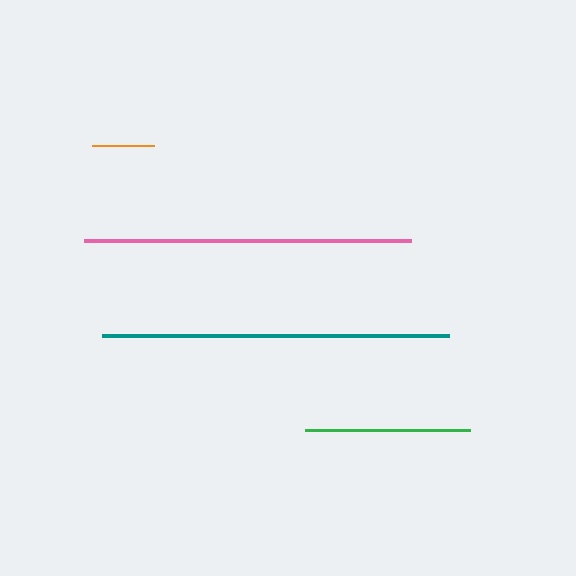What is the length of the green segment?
The green segment is approximately 165 pixels long.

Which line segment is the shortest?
The orange line is the shortest at approximately 62 pixels.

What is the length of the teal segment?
The teal segment is approximately 348 pixels long.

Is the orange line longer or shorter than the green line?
The green line is longer than the orange line.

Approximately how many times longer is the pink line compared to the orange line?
The pink line is approximately 5.3 times the length of the orange line.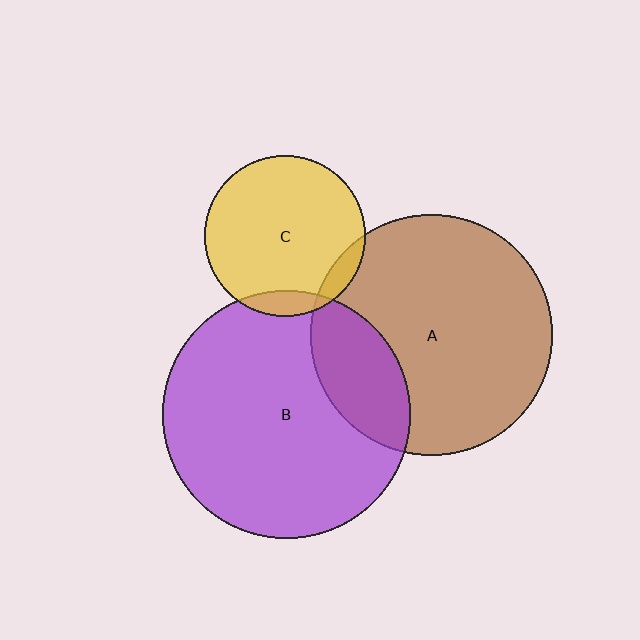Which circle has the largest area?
Circle B (purple).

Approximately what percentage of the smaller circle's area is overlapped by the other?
Approximately 10%.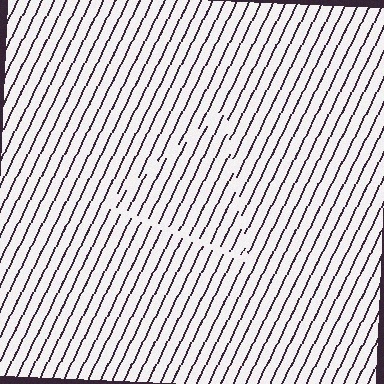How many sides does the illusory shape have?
3 sides — the line-ends trace a triangle.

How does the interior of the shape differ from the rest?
The interior of the shape contains the same grating, shifted by half a period — the contour is defined by the phase discontinuity where line-ends from the inner and outer gratings abut.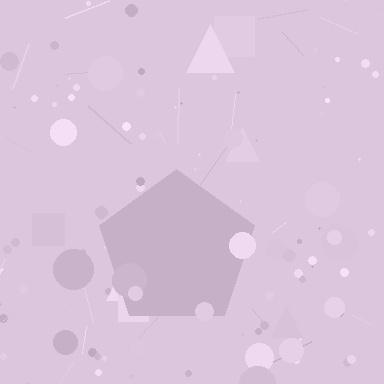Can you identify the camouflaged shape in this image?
The camouflaged shape is a pentagon.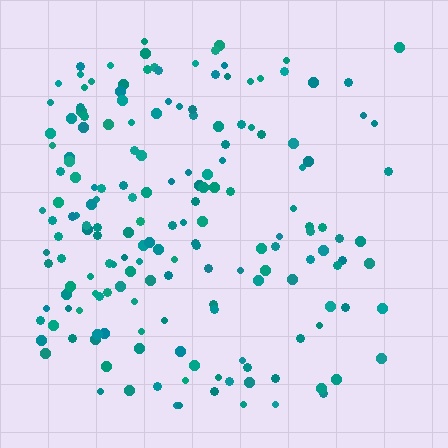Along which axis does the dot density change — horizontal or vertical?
Horizontal.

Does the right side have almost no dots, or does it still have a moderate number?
Still a moderate number, just noticeably fewer than the left.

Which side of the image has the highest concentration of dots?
The left.